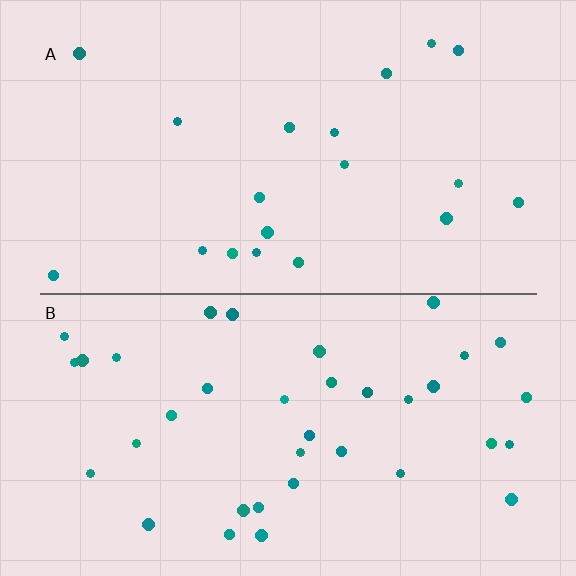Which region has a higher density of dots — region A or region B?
B (the bottom).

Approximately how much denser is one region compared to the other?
Approximately 1.9× — region B over region A.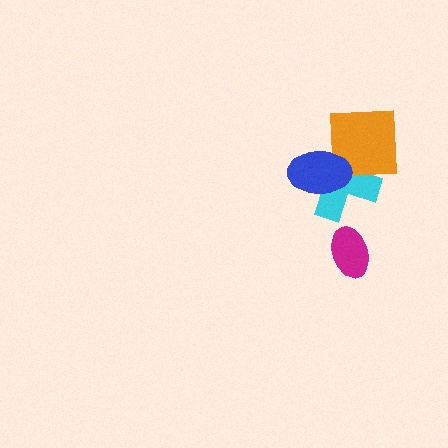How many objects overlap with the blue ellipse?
2 objects overlap with the blue ellipse.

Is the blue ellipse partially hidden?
No, no other shape covers it.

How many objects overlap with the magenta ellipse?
0 objects overlap with the magenta ellipse.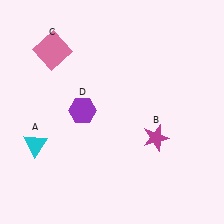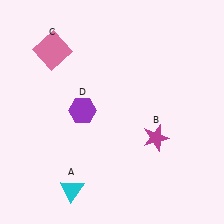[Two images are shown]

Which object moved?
The cyan triangle (A) moved down.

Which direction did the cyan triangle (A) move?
The cyan triangle (A) moved down.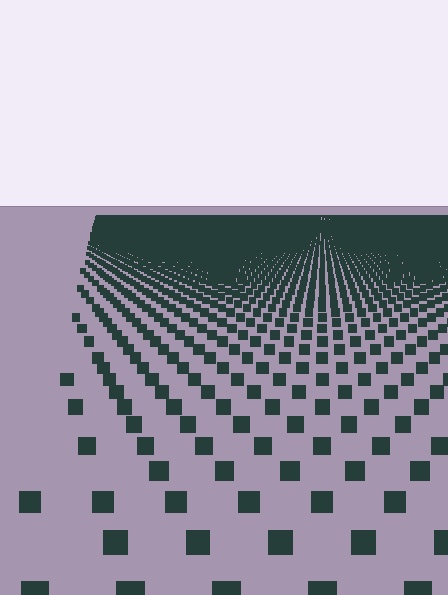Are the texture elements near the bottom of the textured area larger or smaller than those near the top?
Larger. Near the bottom, elements are closer to the viewer and appear at a bigger on-screen size.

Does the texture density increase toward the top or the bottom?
Density increases toward the top.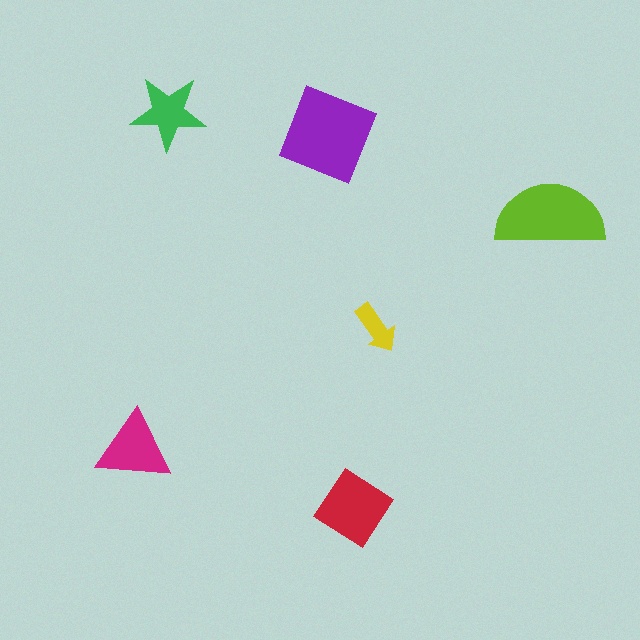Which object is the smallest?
The yellow arrow.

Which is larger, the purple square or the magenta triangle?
The purple square.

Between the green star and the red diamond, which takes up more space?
The red diamond.